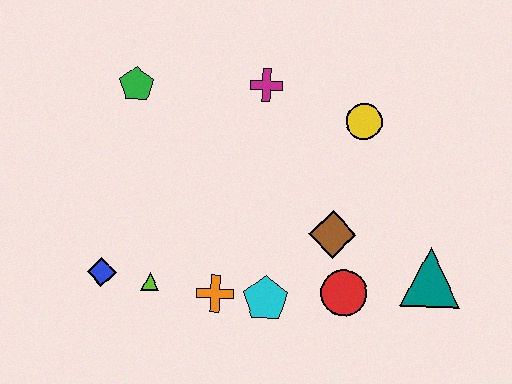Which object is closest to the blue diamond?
The lime triangle is closest to the blue diamond.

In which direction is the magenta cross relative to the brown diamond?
The magenta cross is above the brown diamond.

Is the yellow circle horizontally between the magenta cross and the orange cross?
No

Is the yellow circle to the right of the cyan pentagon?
Yes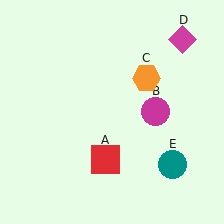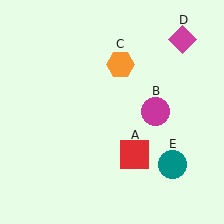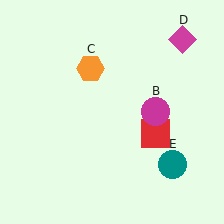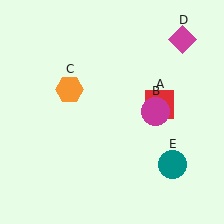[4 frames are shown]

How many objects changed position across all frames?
2 objects changed position: red square (object A), orange hexagon (object C).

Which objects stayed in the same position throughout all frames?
Magenta circle (object B) and magenta diamond (object D) and teal circle (object E) remained stationary.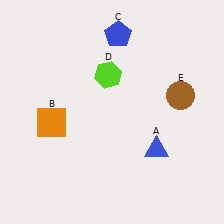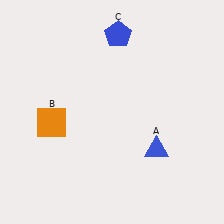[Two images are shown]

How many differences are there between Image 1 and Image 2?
There are 2 differences between the two images.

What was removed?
The brown circle (E), the lime hexagon (D) were removed in Image 2.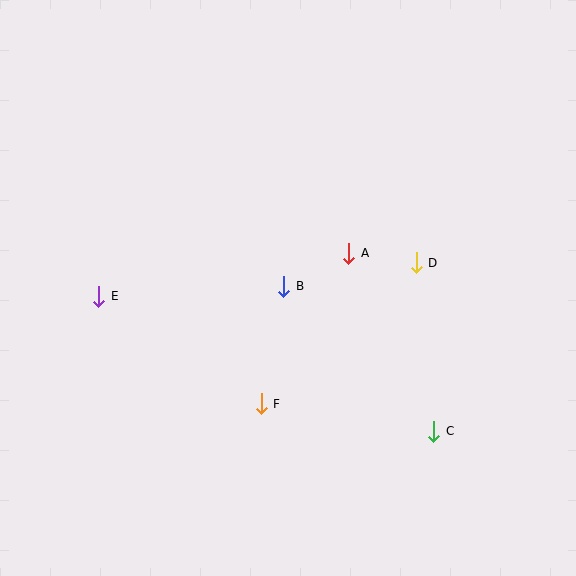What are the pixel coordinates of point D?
Point D is at (416, 263).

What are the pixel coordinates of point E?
Point E is at (99, 296).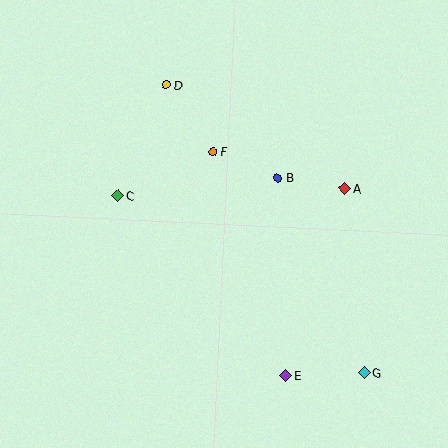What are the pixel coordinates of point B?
Point B is at (278, 178).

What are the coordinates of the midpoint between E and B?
The midpoint between E and B is at (282, 277).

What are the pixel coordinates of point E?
Point E is at (285, 376).